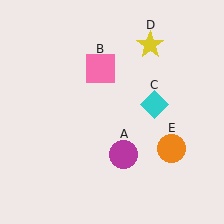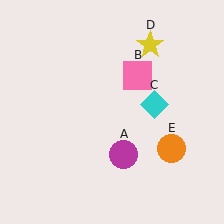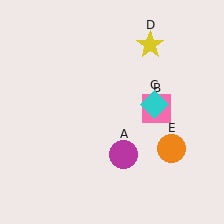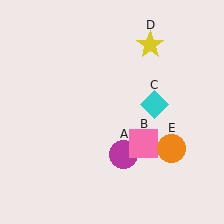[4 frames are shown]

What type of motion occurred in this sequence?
The pink square (object B) rotated clockwise around the center of the scene.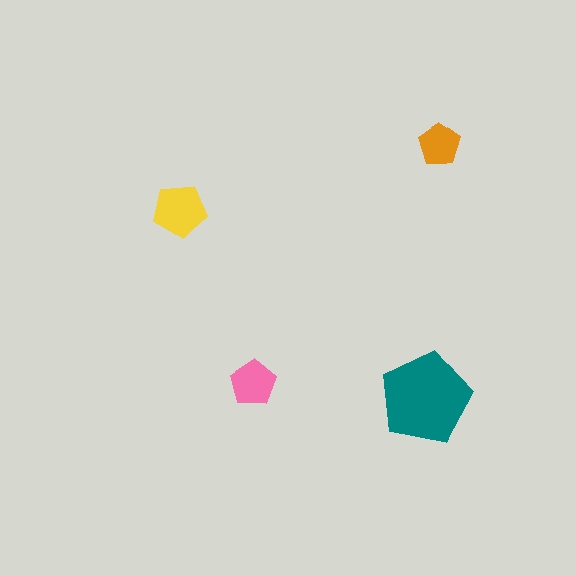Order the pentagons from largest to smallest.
the teal one, the yellow one, the pink one, the orange one.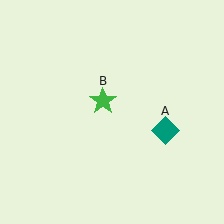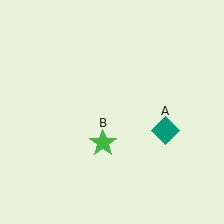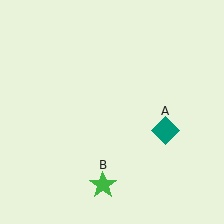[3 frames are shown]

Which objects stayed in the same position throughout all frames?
Teal diamond (object A) remained stationary.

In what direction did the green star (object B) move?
The green star (object B) moved down.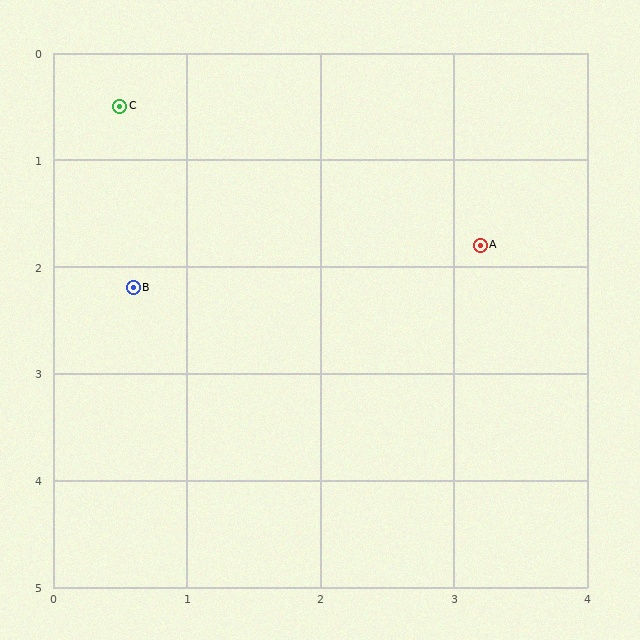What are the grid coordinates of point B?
Point B is at approximately (0.6, 2.2).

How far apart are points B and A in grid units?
Points B and A are about 2.6 grid units apart.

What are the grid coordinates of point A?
Point A is at approximately (3.2, 1.8).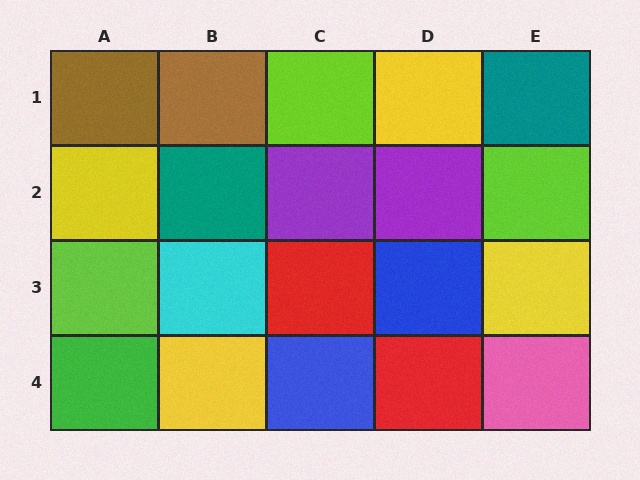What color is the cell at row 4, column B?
Yellow.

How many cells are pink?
1 cell is pink.